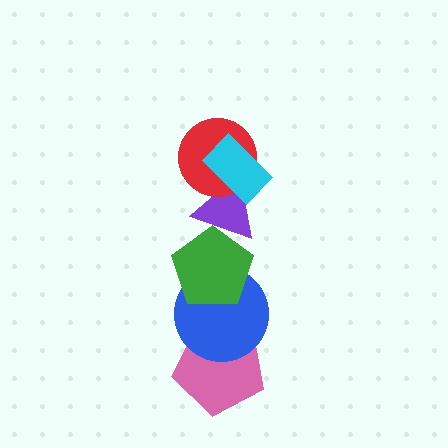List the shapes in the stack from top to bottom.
From top to bottom: the cyan rectangle, the red circle, the purple triangle, the green pentagon, the blue circle, the pink pentagon.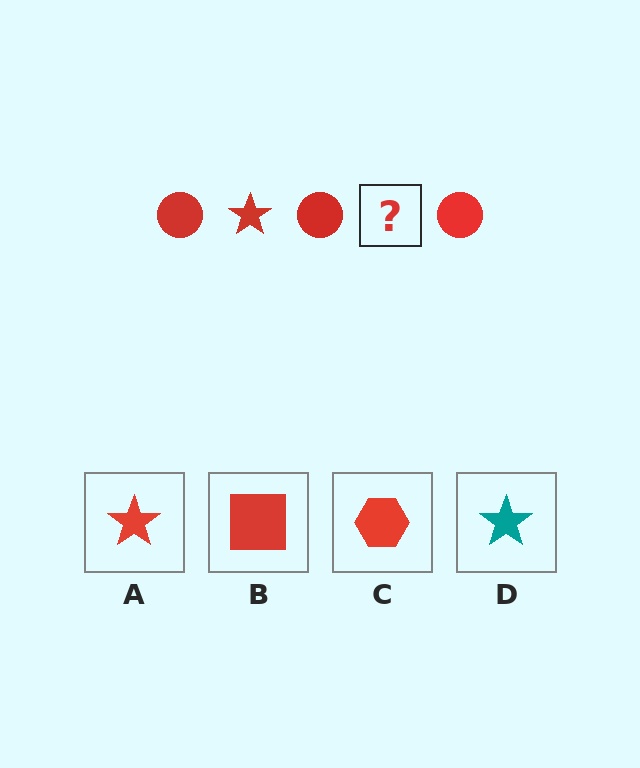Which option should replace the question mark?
Option A.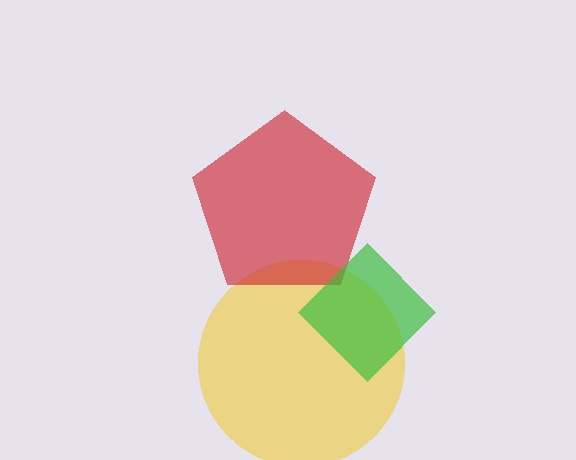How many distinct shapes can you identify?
There are 3 distinct shapes: a yellow circle, a red pentagon, a green diamond.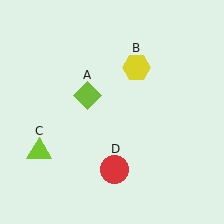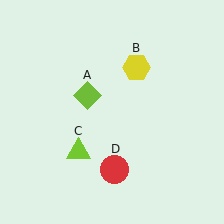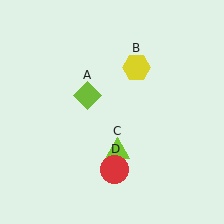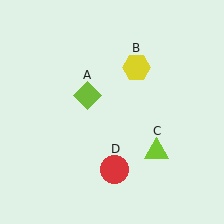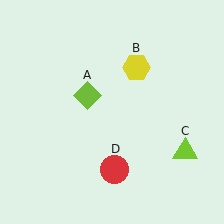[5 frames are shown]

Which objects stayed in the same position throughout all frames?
Lime diamond (object A) and yellow hexagon (object B) and red circle (object D) remained stationary.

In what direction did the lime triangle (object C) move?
The lime triangle (object C) moved right.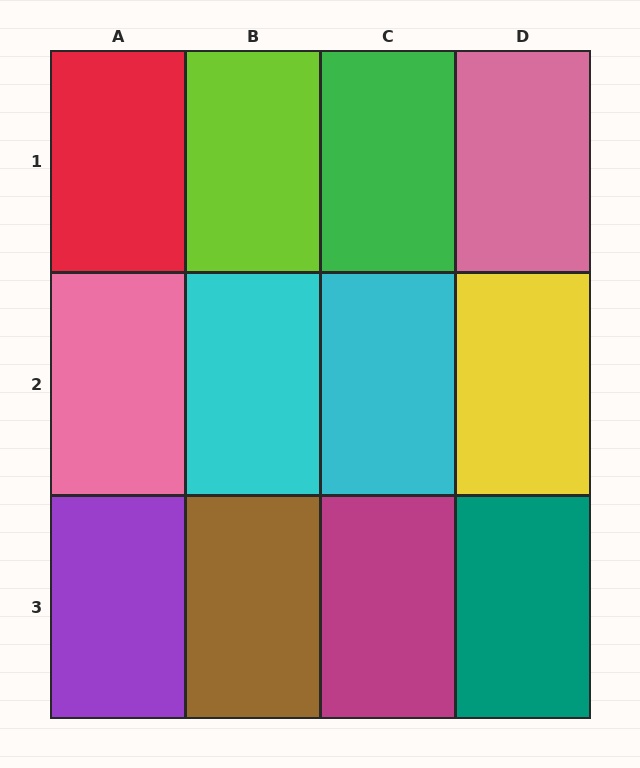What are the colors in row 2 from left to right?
Pink, cyan, cyan, yellow.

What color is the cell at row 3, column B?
Brown.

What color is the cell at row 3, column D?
Teal.